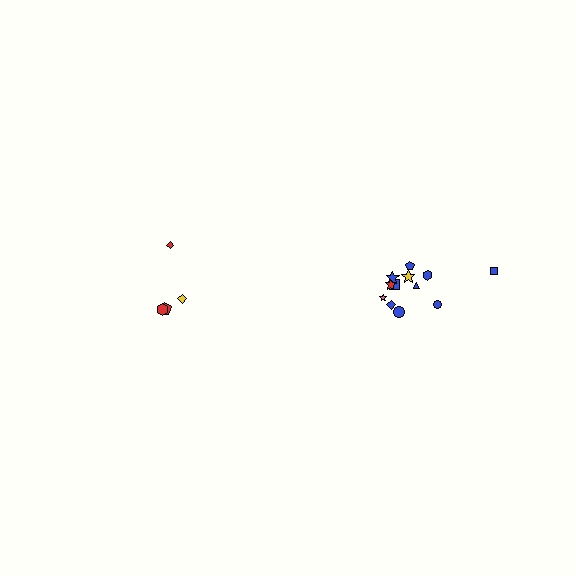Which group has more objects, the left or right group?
The right group.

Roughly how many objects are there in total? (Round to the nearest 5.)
Roughly 15 objects in total.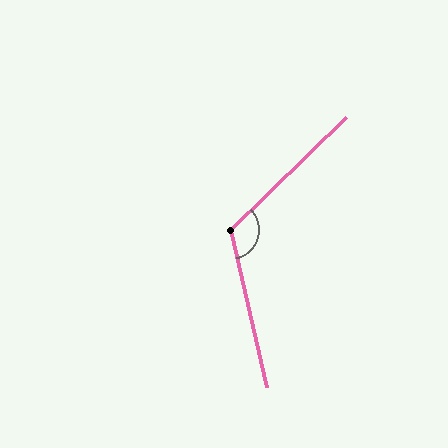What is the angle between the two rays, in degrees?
Approximately 122 degrees.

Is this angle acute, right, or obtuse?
It is obtuse.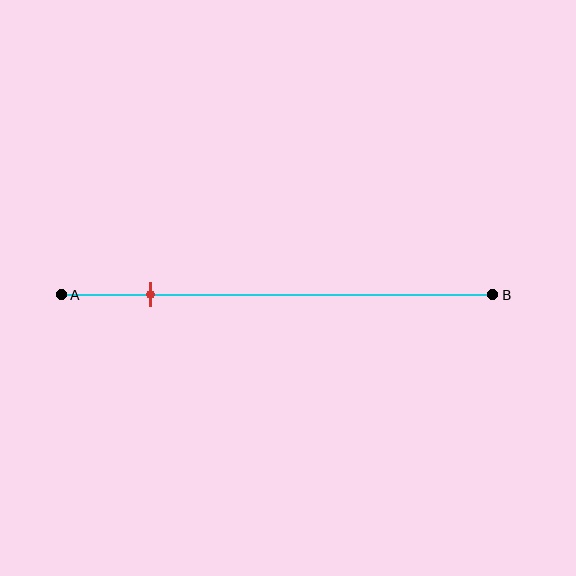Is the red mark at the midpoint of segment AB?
No, the mark is at about 20% from A, not at the 50% midpoint.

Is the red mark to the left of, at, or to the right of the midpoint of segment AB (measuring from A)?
The red mark is to the left of the midpoint of segment AB.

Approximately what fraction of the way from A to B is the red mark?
The red mark is approximately 20% of the way from A to B.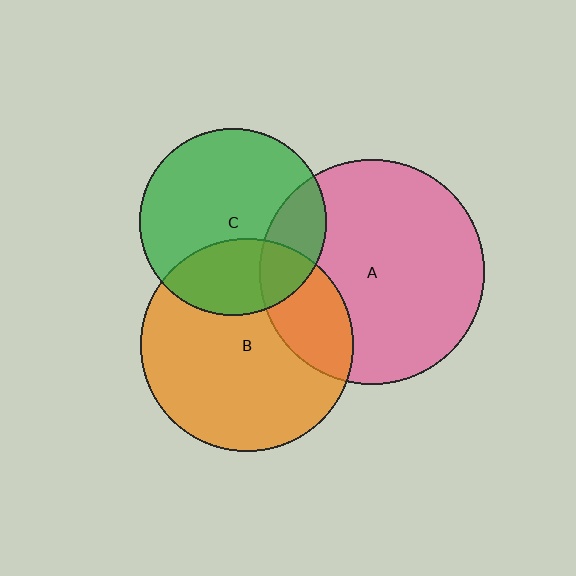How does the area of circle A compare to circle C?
Approximately 1.5 times.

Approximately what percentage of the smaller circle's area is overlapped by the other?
Approximately 20%.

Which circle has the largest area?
Circle A (pink).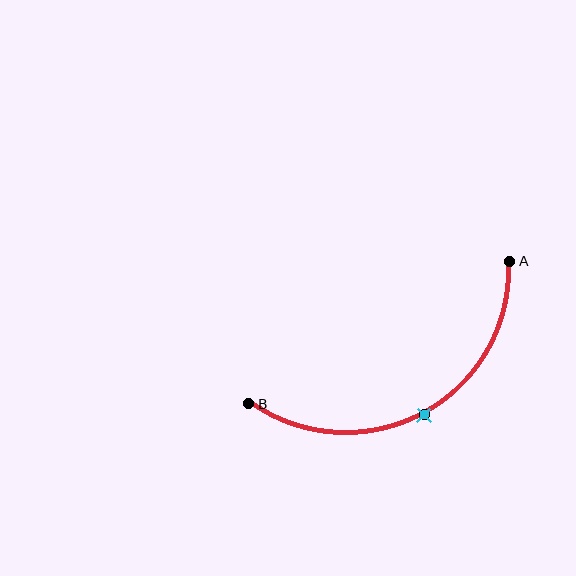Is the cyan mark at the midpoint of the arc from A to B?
Yes. The cyan mark lies on the arc at equal arc-length from both A and B — it is the arc midpoint.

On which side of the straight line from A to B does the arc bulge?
The arc bulges below the straight line connecting A and B.